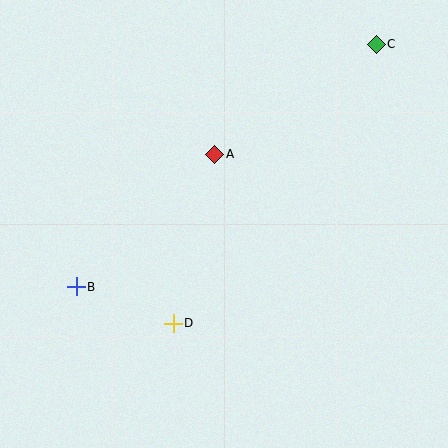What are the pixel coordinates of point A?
Point A is at (215, 154).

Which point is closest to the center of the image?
Point A at (215, 154) is closest to the center.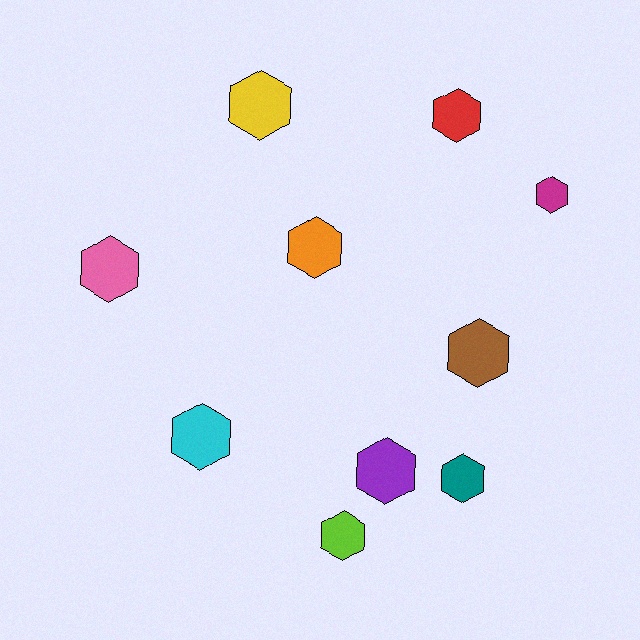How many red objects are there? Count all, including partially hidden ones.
There is 1 red object.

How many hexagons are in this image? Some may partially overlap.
There are 10 hexagons.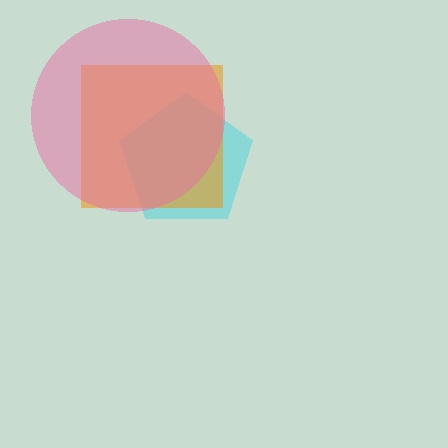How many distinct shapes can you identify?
There are 3 distinct shapes: a cyan pentagon, an orange square, a pink circle.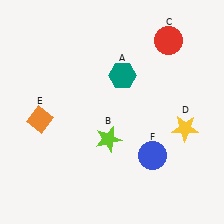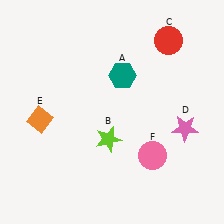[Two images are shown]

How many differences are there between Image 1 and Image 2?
There are 2 differences between the two images.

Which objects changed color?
D changed from yellow to pink. F changed from blue to pink.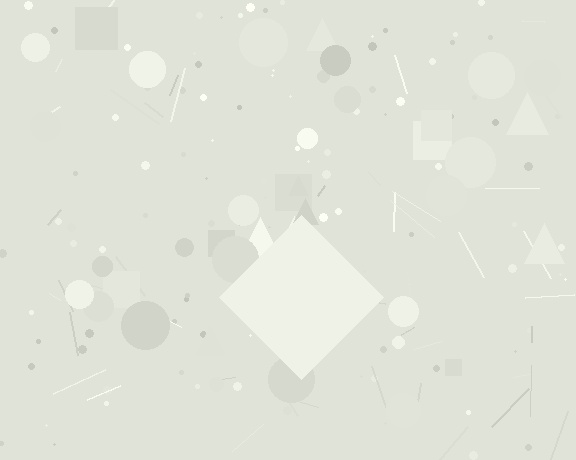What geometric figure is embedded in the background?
A diamond is embedded in the background.